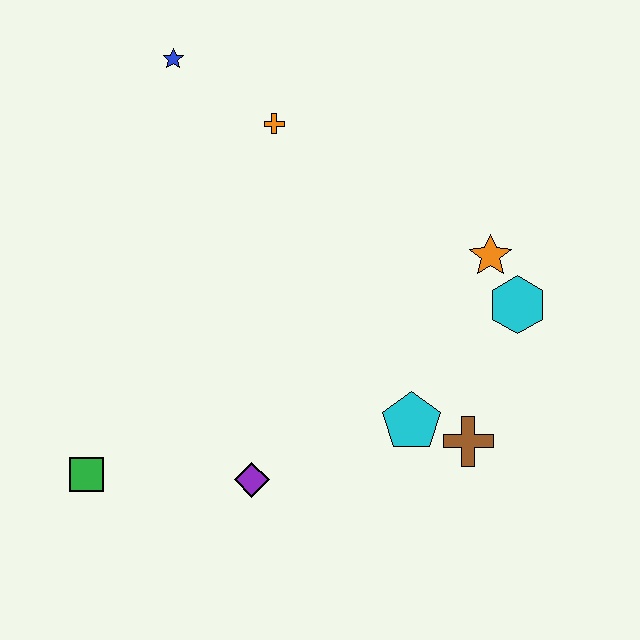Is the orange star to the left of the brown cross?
No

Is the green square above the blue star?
No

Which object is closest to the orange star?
The cyan hexagon is closest to the orange star.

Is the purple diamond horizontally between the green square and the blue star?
No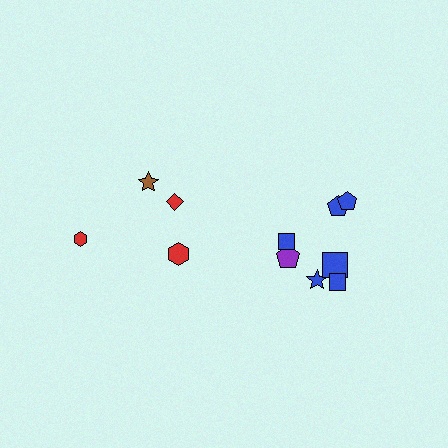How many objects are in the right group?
There are 7 objects.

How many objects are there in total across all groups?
There are 11 objects.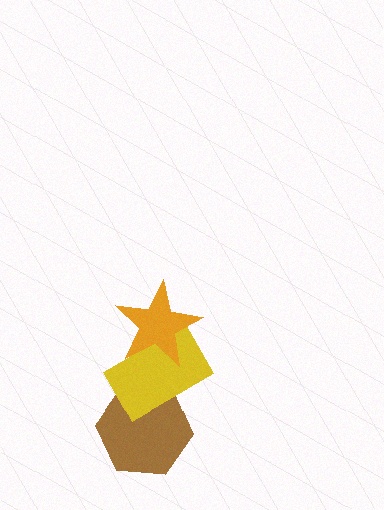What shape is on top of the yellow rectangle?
The orange star is on top of the yellow rectangle.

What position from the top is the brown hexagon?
The brown hexagon is 3rd from the top.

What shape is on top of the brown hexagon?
The yellow rectangle is on top of the brown hexagon.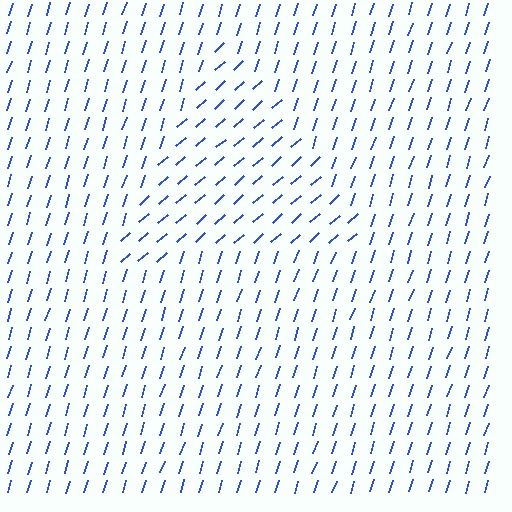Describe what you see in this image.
The image is filled with small blue line segments. A triangle region in the image has lines oriented differently from the surrounding lines, creating a visible texture boundary.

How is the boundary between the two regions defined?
The boundary is defined purely by a change in line orientation (approximately 30 degrees difference). All lines are the same color and thickness.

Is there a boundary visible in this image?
Yes, there is a texture boundary formed by a change in line orientation.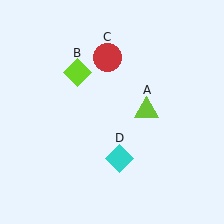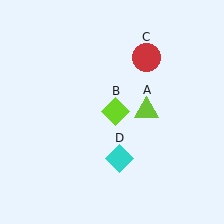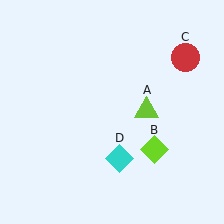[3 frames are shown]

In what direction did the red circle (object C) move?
The red circle (object C) moved right.